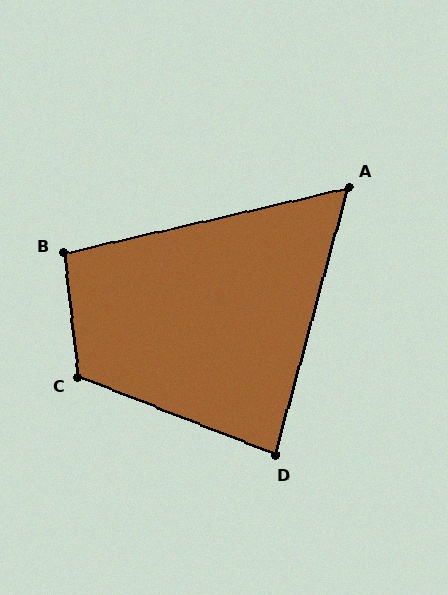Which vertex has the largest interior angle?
C, at approximately 118 degrees.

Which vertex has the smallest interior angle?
A, at approximately 62 degrees.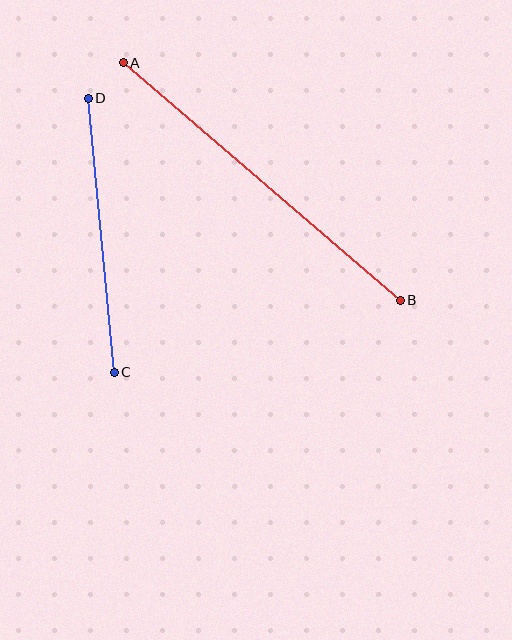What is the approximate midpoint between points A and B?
The midpoint is at approximately (262, 182) pixels.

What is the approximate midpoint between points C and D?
The midpoint is at approximately (101, 235) pixels.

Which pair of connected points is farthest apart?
Points A and B are farthest apart.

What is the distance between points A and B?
The distance is approximately 365 pixels.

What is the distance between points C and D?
The distance is approximately 275 pixels.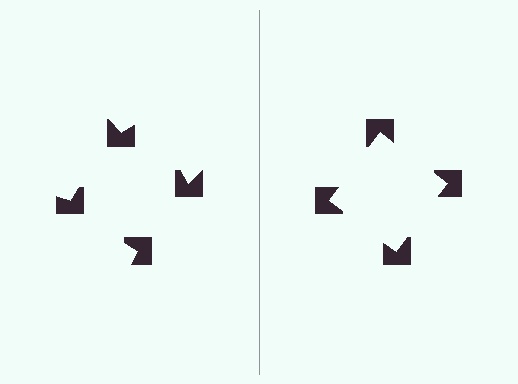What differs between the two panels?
The notched squares are positioned identically on both sides; only the wedge orientations differ. On the right they align to a square; on the left they are misaligned.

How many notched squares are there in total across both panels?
8 — 4 on each side.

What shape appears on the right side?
An illusory square.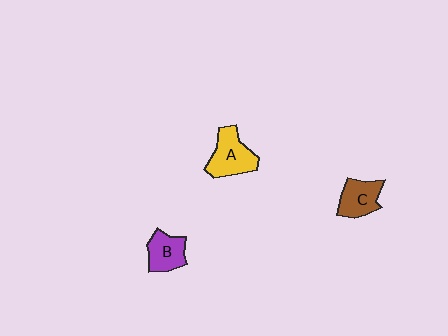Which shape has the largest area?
Shape A (yellow).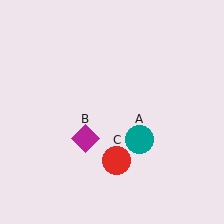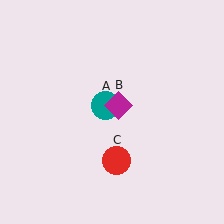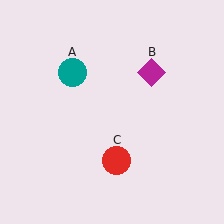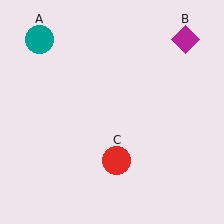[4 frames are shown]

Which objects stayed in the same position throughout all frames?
Red circle (object C) remained stationary.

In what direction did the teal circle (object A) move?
The teal circle (object A) moved up and to the left.